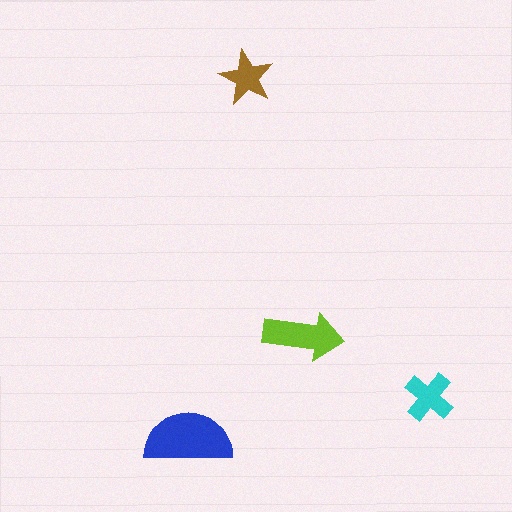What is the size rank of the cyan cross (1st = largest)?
3rd.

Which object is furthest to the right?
The cyan cross is rightmost.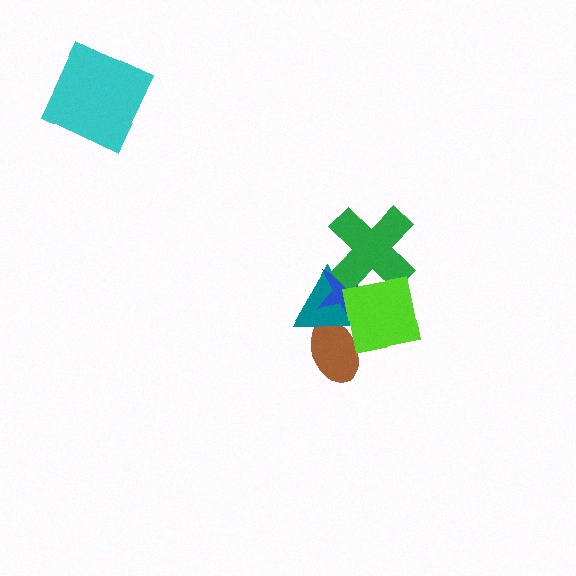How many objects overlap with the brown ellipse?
2 objects overlap with the brown ellipse.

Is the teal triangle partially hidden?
Yes, it is partially covered by another shape.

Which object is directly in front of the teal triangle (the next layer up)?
The blue star is directly in front of the teal triangle.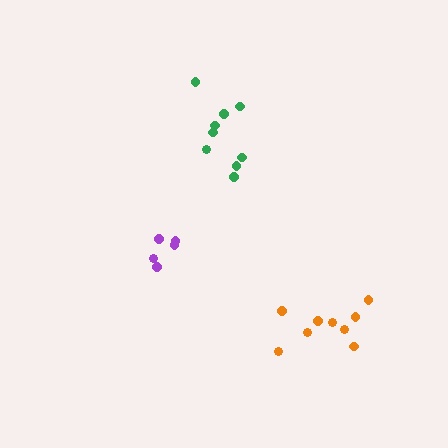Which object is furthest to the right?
The orange cluster is rightmost.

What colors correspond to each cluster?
The clusters are colored: green, orange, purple.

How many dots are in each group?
Group 1: 9 dots, Group 2: 9 dots, Group 3: 5 dots (23 total).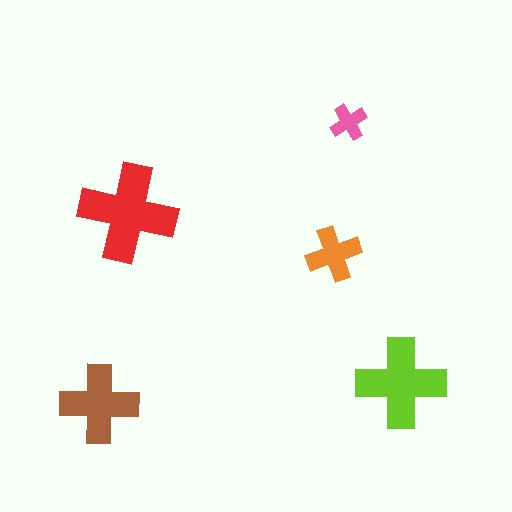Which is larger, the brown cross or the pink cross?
The brown one.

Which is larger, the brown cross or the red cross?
The red one.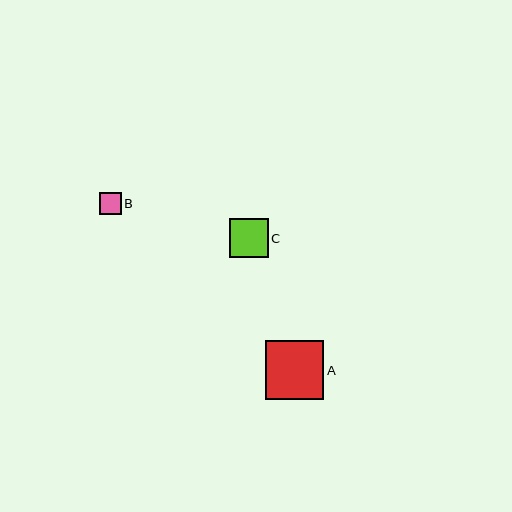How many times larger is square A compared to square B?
Square A is approximately 2.7 times the size of square B.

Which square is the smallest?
Square B is the smallest with a size of approximately 21 pixels.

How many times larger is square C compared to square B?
Square C is approximately 1.8 times the size of square B.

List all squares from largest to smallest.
From largest to smallest: A, C, B.